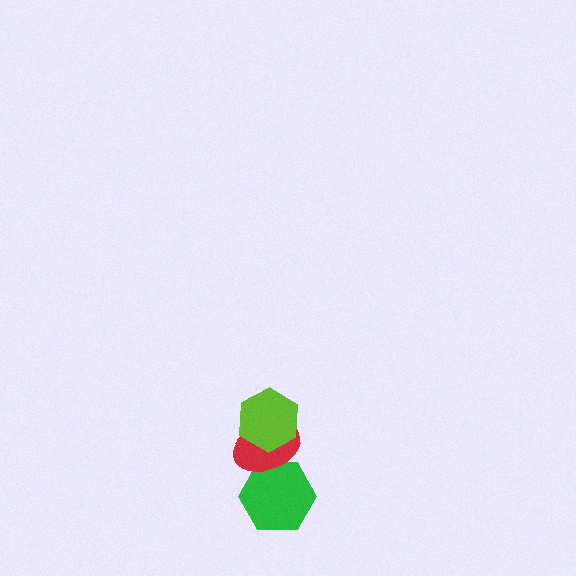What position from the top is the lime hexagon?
The lime hexagon is 1st from the top.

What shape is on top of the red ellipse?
The lime hexagon is on top of the red ellipse.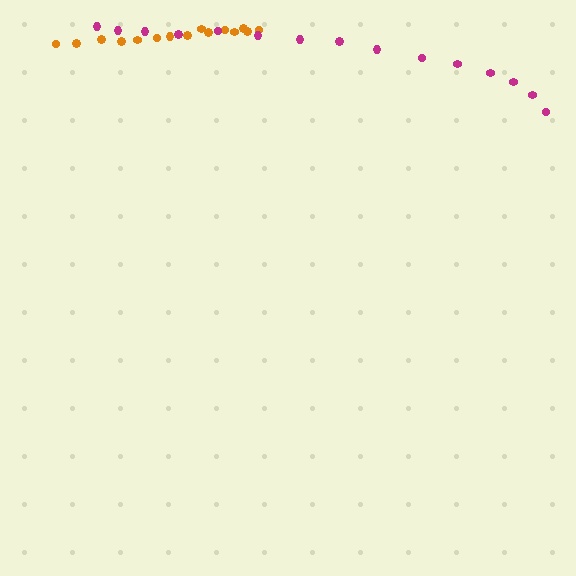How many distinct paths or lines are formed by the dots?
There are 2 distinct paths.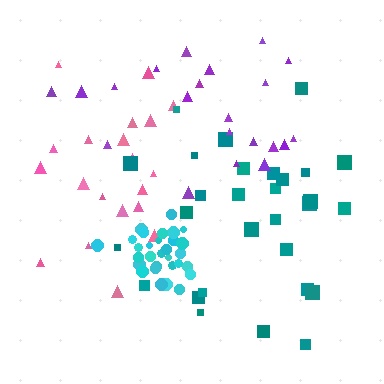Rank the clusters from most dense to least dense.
cyan, teal, purple, pink.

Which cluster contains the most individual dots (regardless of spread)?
Cyan (31).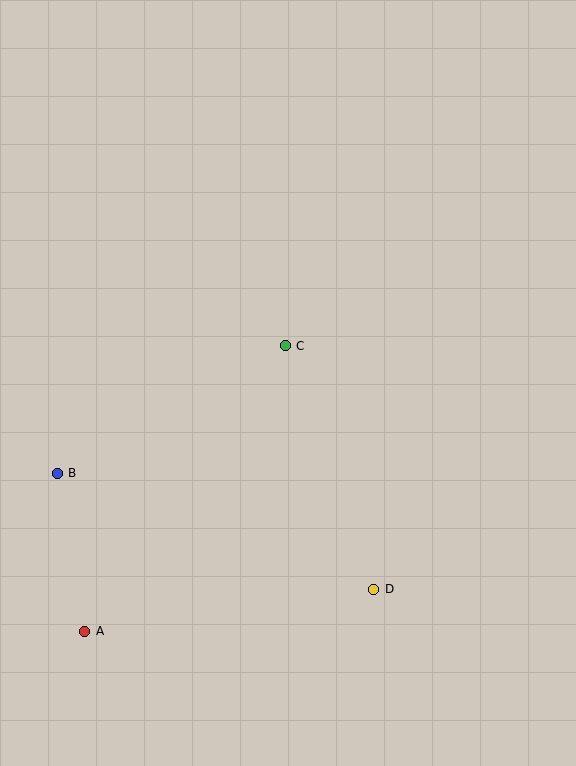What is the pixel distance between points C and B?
The distance between C and B is 261 pixels.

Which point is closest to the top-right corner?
Point C is closest to the top-right corner.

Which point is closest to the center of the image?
Point C at (285, 346) is closest to the center.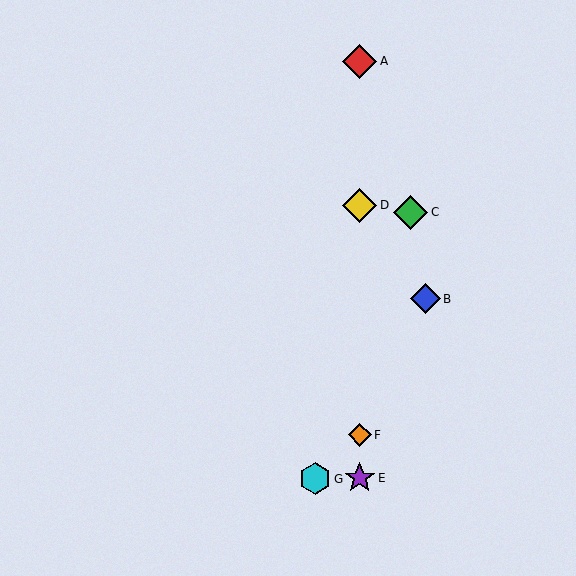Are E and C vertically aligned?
No, E is at x≈360 and C is at x≈410.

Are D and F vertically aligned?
Yes, both are at x≈360.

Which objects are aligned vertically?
Objects A, D, E, F are aligned vertically.